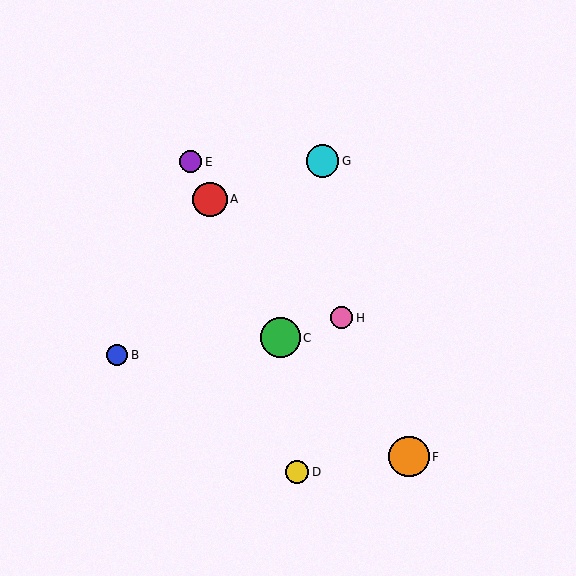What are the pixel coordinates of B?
Object B is at (117, 355).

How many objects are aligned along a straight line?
3 objects (A, C, E) are aligned along a straight line.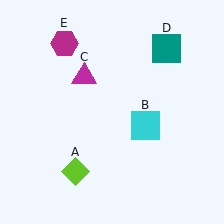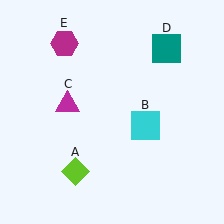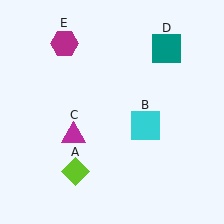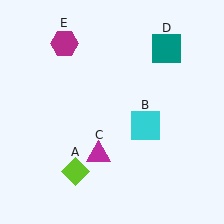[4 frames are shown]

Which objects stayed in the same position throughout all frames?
Lime diamond (object A) and cyan square (object B) and teal square (object D) and magenta hexagon (object E) remained stationary.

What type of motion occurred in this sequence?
The magenta triangle (object C) rotated counterclockwise around the center of the scene.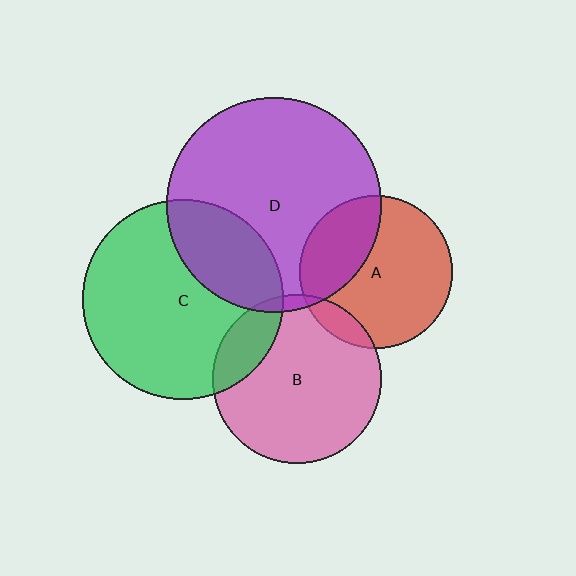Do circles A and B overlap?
Yes.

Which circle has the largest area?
Circle D (purple).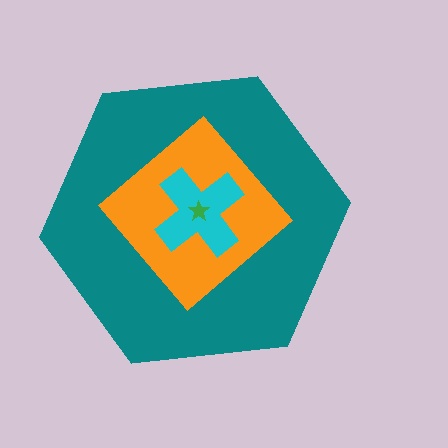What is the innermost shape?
The green star.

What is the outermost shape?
The teal hexagon.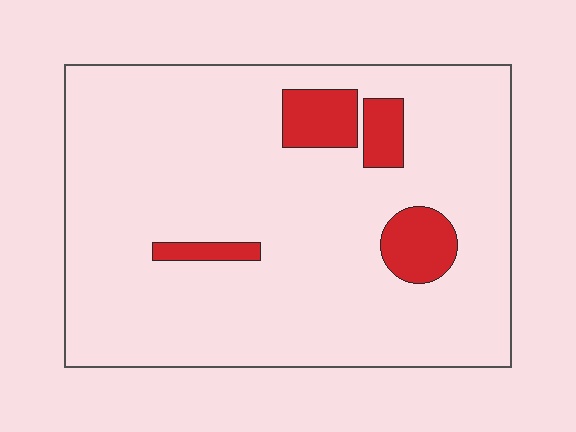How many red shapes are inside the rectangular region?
4.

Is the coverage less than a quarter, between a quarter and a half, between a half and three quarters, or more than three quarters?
Less than a quarter.